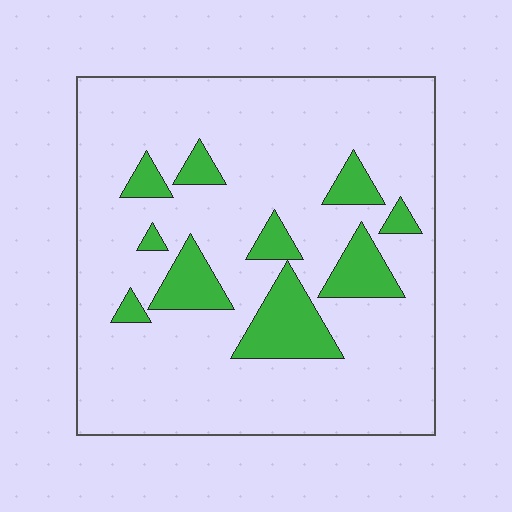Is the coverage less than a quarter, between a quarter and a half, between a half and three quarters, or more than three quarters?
Less than a quarter.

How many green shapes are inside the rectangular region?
10.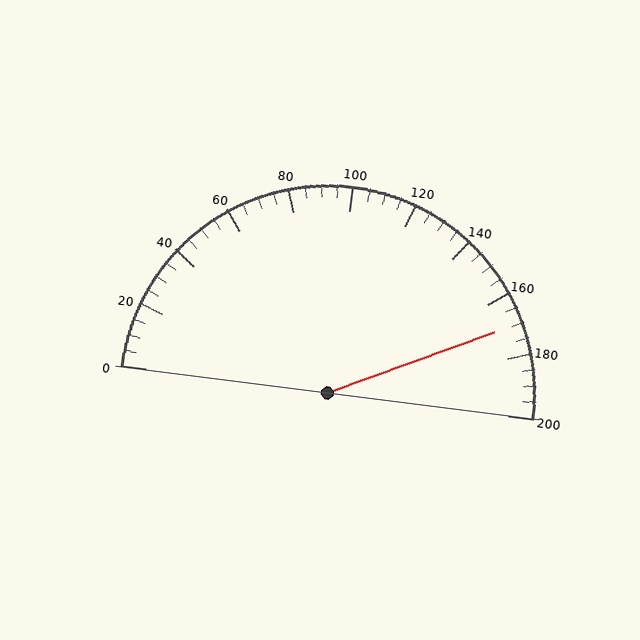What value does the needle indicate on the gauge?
The needle indicates approximately 170.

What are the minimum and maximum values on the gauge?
The gauge ranges from 0 to 200.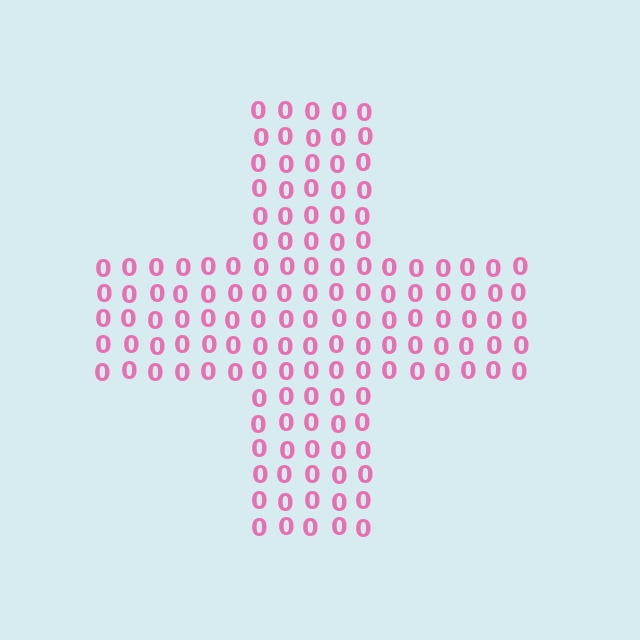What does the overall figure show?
The overall figure shows a cross.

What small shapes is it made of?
It is made of small digit 0's.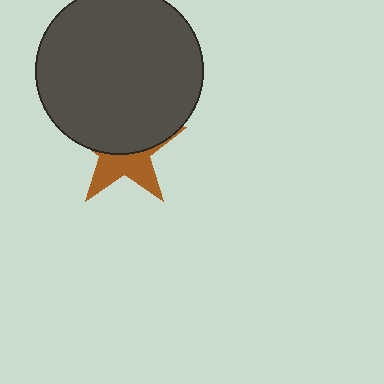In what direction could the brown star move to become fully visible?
The brown star could move down. That would shift it out from behind the dark gray circle entirely.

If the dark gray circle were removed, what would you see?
You would see the complete brown star.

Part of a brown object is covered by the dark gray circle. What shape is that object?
It is a star.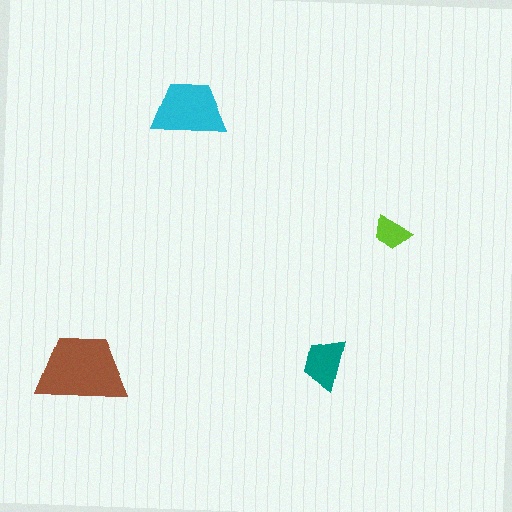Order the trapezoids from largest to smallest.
the brown one, the cyan one, the teal one, the lime one.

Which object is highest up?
The cyan trapezoid is topmost.